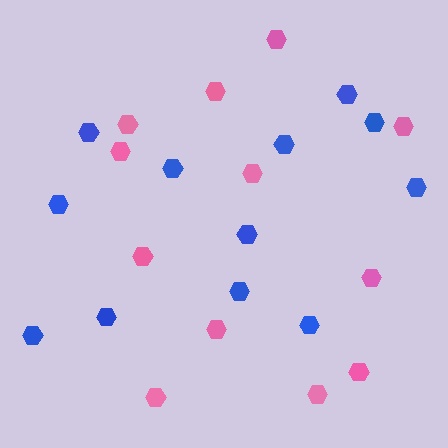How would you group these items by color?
There are 2 groups: one group of blue hexagons (12) and one group of pink hexagons (12).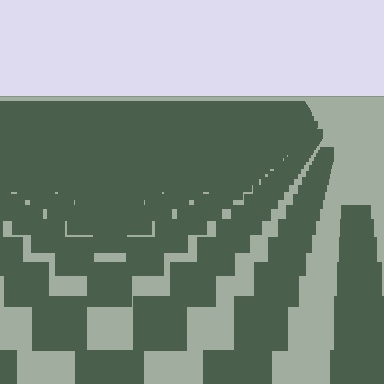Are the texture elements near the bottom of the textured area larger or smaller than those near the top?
Larger. Near the bottom, elements are closer to the viewer and appear at a bigger on-screen size.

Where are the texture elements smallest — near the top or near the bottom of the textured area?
Near the top.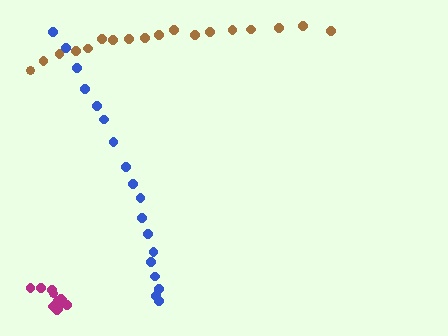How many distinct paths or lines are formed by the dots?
There are 3 distinct paths.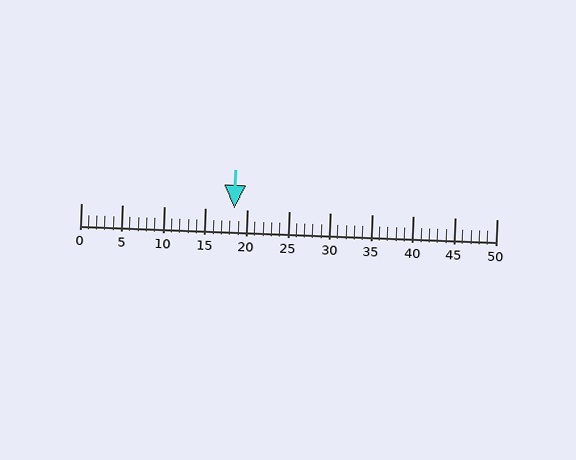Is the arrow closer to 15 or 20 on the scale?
The arrow is closer to 20.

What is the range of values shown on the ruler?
The ruler shows values from 0 to 50.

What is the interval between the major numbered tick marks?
The major tick marks are spaced 5 units apart.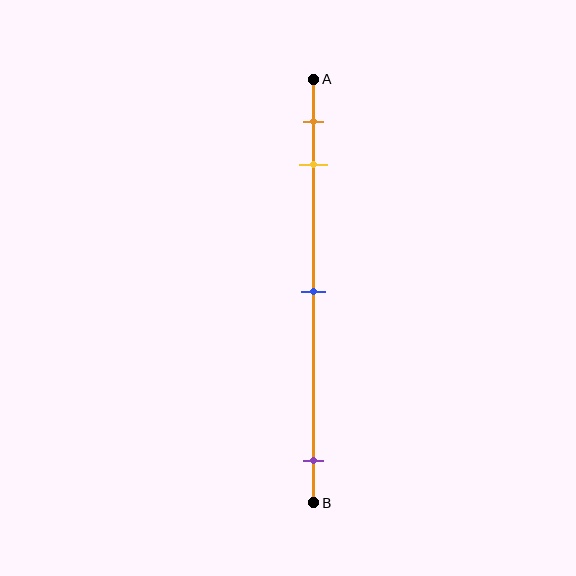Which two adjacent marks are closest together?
The orange and yellow marks are the closest adjacent pair.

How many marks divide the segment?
There are 4 marks dividing the segment.